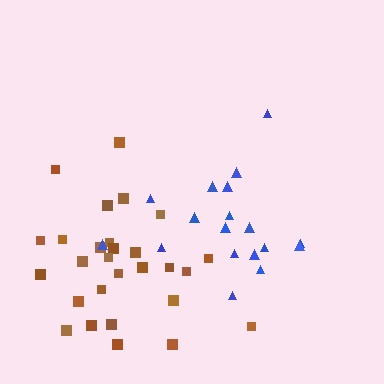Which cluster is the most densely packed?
Brown.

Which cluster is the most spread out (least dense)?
Blue.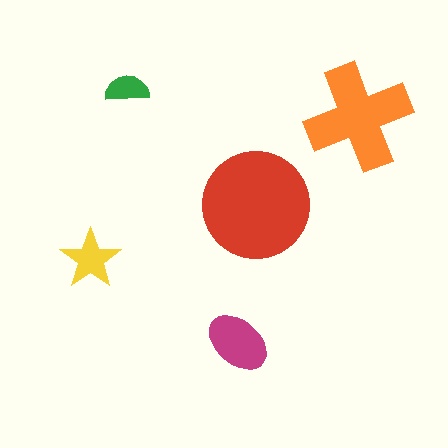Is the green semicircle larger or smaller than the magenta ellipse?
Smaller.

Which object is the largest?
The red circle.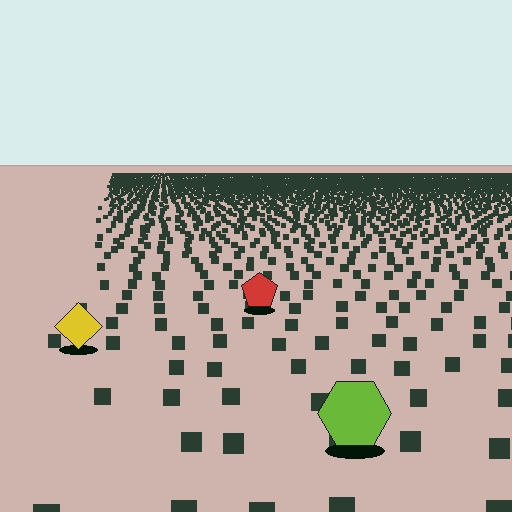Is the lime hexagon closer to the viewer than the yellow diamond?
Yes. The lime hexagon is closer — you can tell from the texture gradient: the ground texture is coarser near it.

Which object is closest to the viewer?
The lime hexagon is closest. The texture marks near it are larger and more spread out.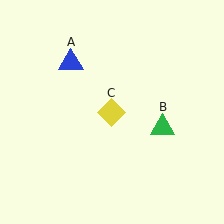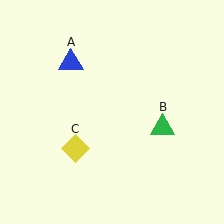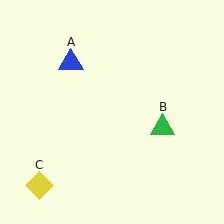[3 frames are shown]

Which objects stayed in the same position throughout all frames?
Blue triangle (object A) and green triangle (object B) remained stationary.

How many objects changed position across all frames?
1 object changed position: yellow diamond (object C).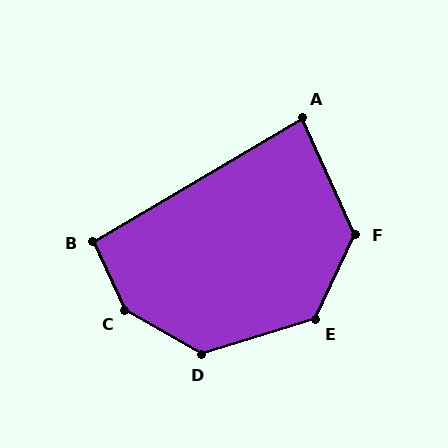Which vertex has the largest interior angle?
C, at approximately 144 degrees.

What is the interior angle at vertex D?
Approximately 134 degrees (obtuse).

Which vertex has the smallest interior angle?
A, at approximately 84 degrees.